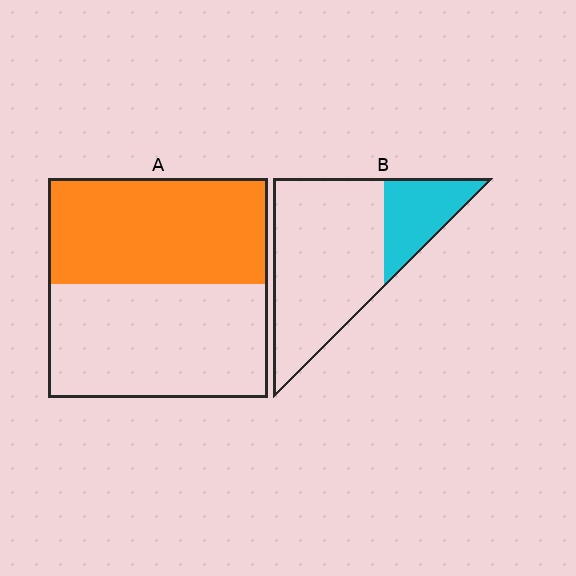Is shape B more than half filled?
No.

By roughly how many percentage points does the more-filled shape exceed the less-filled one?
By roughly 25 percentage points (A over B).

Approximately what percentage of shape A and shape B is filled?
A is approximately 50% and B is approximately 25%.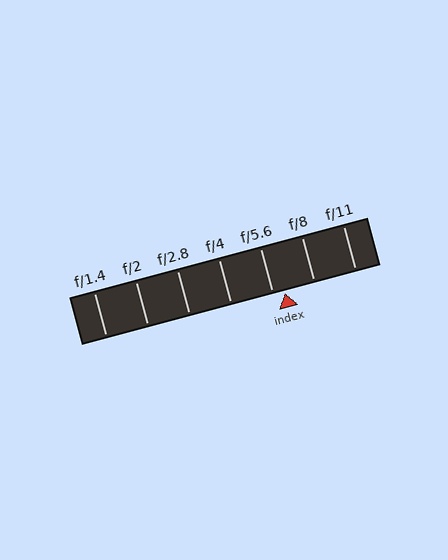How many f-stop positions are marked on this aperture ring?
There are 7 f-stop positions marked.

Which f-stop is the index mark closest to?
The index mark is closest to f/5.6.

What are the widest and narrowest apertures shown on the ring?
The widest aperture shown is f/1.4 and the narrowest is f/11.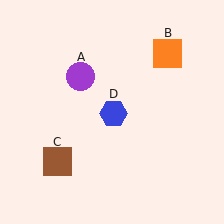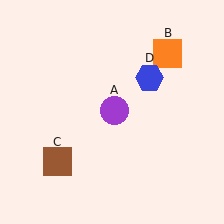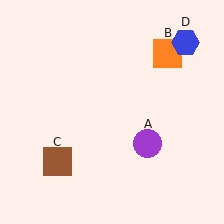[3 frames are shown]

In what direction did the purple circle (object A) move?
The purple circle (object A) moved down and to the right.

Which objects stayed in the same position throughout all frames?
Orange square (object B) and brown square (object C) remained stationary.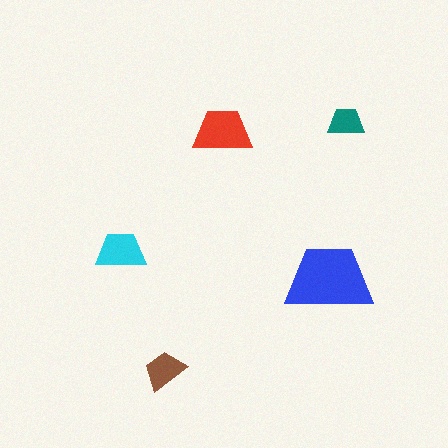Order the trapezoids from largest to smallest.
the blue one, the red one, the cyan one, the brown one, the teal one.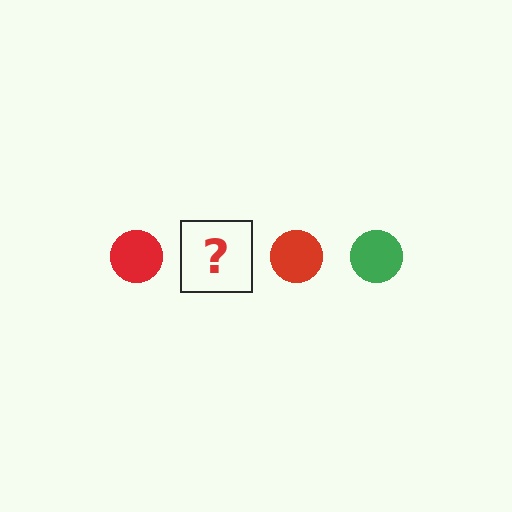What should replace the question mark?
The question mark should be replaced with a green circle.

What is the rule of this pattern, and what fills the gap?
The rule is that the pattern cycles through red, green circles. The gap should be filled with a green circle.